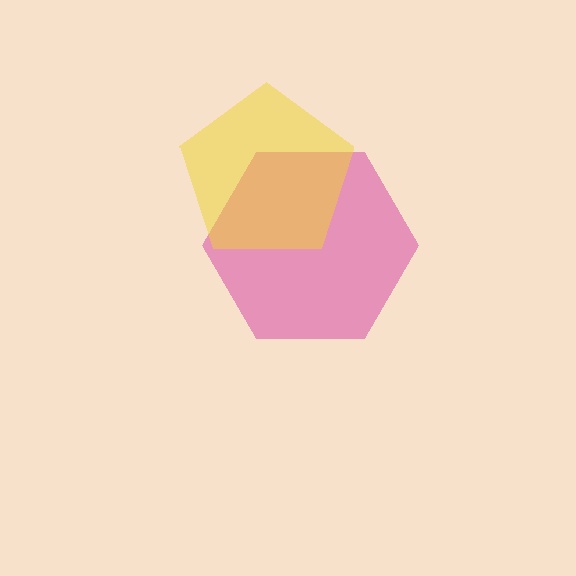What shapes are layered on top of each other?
The layered shapes are: a pink hexagon, a yellow pentagon.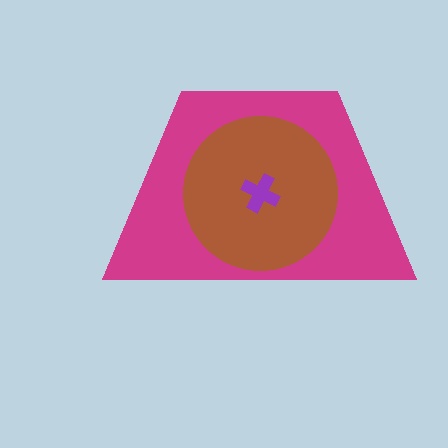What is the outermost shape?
The magenta trapezoid.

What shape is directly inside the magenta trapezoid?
The brown circle.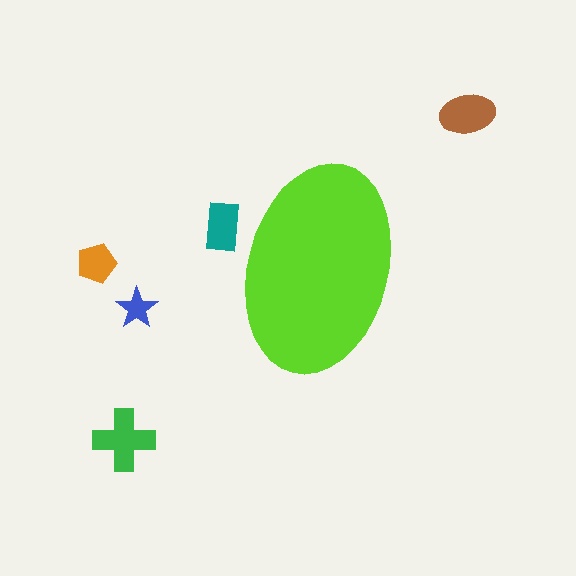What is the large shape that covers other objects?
A lime ellipse.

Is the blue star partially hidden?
No, the blue star is fully visible.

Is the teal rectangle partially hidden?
Yes, the teal rectangle is partially hidden behind the lime ellipse.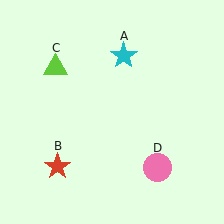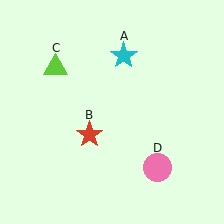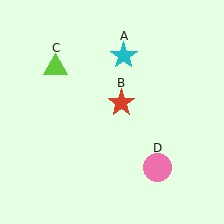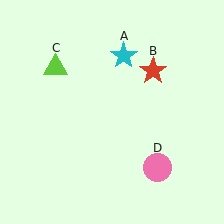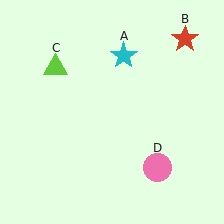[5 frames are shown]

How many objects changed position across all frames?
1 object changed position: red star (object B).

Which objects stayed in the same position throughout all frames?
Cyan star (object A) and lime triangle (object C) and pink circle (object D) remained stationary.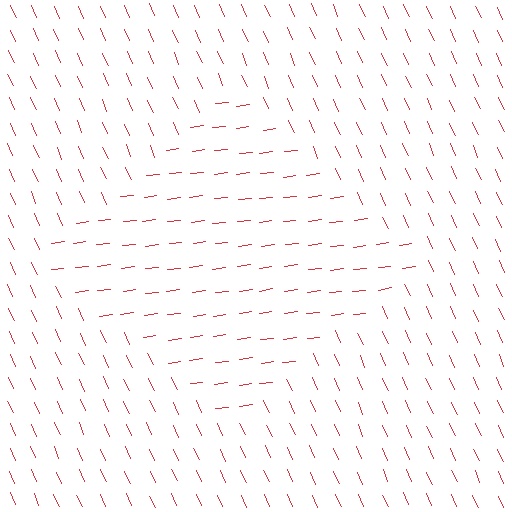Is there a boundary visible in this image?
Yes, there is a texture boundary formed by a change in line orientation.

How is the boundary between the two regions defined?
The boundary is defined purely by a change in line orientation (approximately 73 degrees difference). All lines are the same color and thickness.